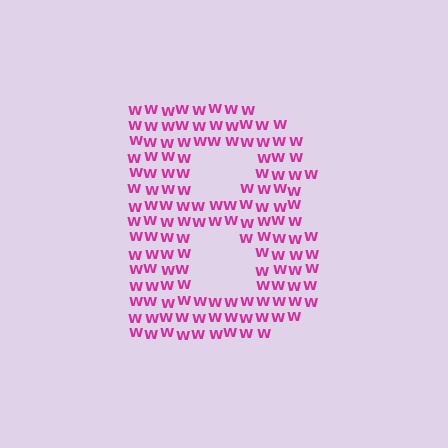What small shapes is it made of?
It is made of small letter W's.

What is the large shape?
The large shape is the letter B.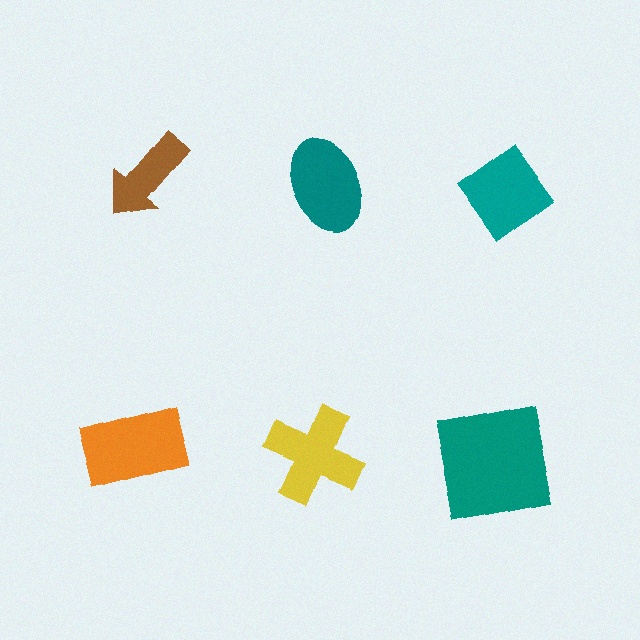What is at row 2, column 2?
A yellow cross.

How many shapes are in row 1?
3 shapes.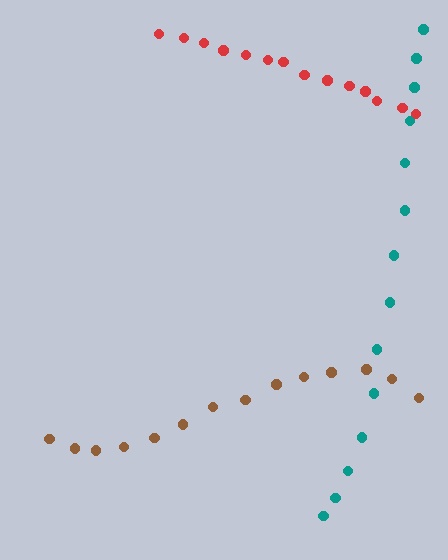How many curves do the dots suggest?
There are 3 distinct paths.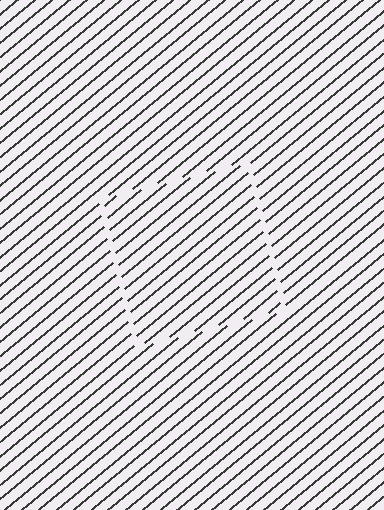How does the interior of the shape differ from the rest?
The interior of the shape contains the same grating, shifted by half a period — the contour is defined by the phase discontinuity where line-ends from the inner and outer gratings abut.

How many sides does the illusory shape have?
4 sides — the line-ends trace a square.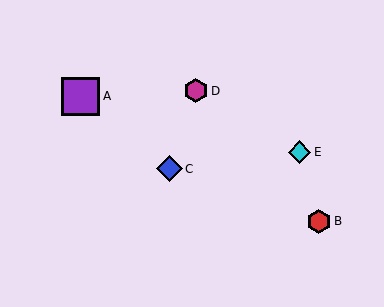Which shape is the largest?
The purple square (labeled A) is the largest.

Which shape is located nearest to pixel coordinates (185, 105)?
The magenta hexagon (labeled D) at (196, 91) is nearest to that location.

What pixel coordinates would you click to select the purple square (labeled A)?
Click at (80, 96) to select the purple square A.